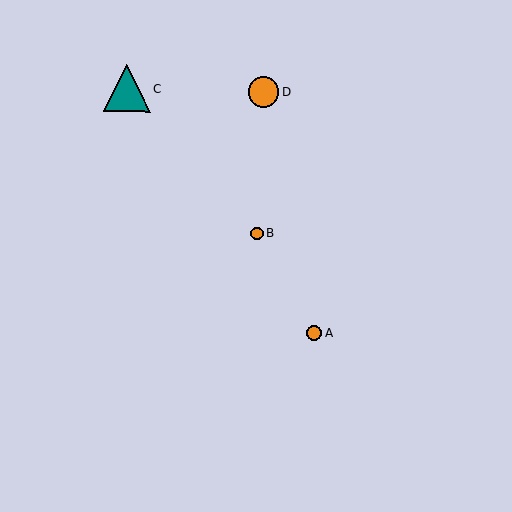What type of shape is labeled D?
Shape D is an orange circle.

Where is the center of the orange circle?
The center of the orange circle is at (263, 92).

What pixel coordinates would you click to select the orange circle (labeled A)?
Click at (314, 333) to select the orange circle A.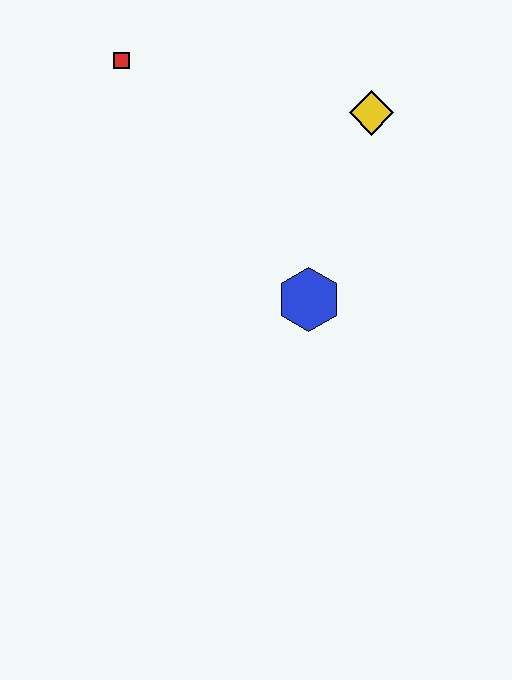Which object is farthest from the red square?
The blue hexagon is farthest from the red square.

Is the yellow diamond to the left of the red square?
No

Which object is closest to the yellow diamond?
The blue hexagon is closest to the yellow diamond.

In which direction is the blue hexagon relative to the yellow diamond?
The blue hexagon is below the yellow diamond.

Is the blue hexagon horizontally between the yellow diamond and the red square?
Yes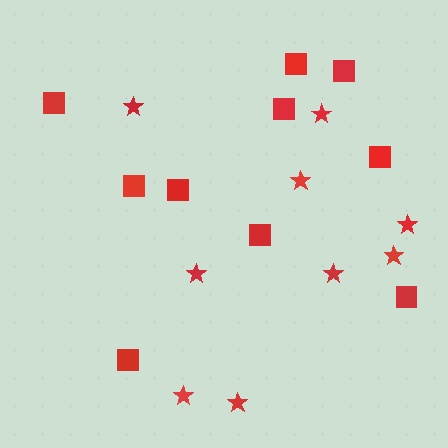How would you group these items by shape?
There are 2 groups: one group of squares (10) and one group of stars (9).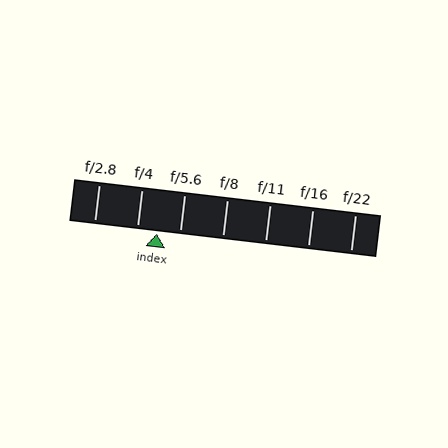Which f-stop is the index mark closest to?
The index mark is closest to f/4.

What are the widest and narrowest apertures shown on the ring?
The widest aperture shown is f/2.8 and the narrowest is f/22.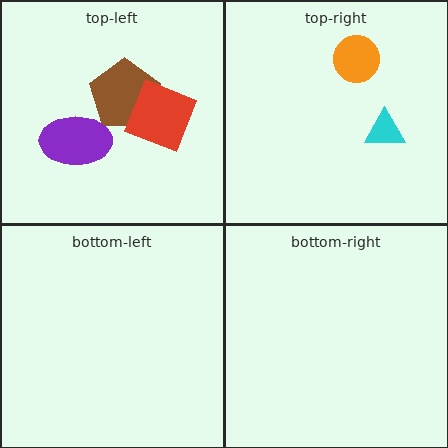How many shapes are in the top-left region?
3.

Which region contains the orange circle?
The top-right region.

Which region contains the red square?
The top-left region.